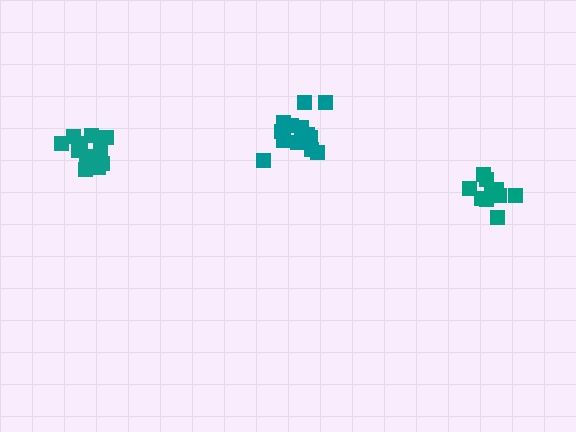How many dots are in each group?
Group 1: 10 dots, Group 2: 14 dots, Group 3: 16 dots (40 total).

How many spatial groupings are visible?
There are 3 spatial groupings.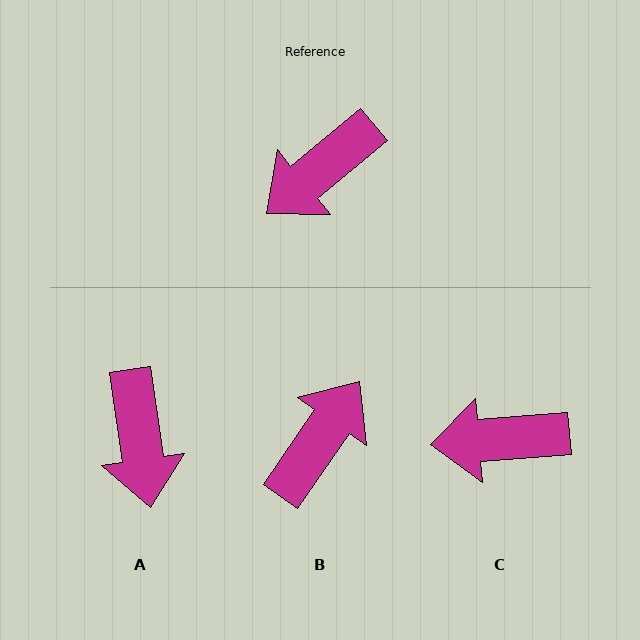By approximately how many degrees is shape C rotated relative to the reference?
Approximately 35 degrees clockwise.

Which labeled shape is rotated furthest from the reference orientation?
B, about 164 degrees away.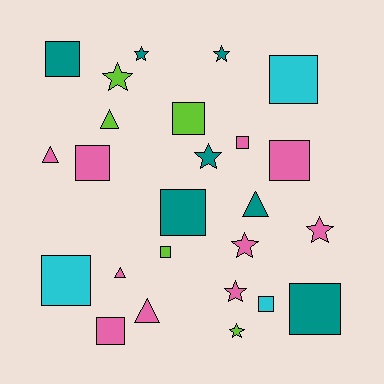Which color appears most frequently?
Pink, with 10 objects.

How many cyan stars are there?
There are no cyan stars.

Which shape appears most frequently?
Square, with 12 objects.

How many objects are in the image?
There are 25 objects.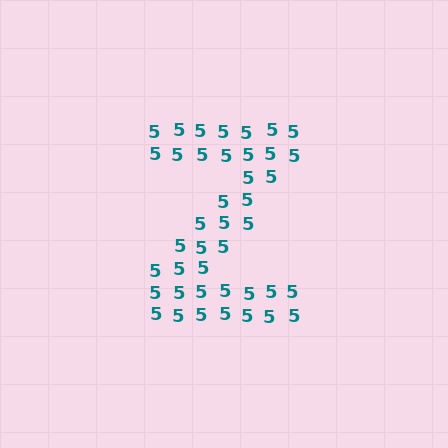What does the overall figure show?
The overall figure shows the letter Z.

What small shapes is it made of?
It is made of small digit 5's.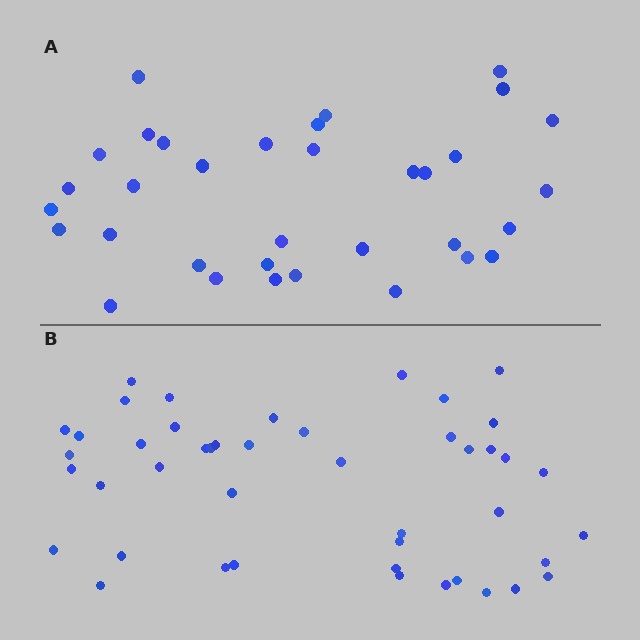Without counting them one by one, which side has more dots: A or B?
Region B (the bottom region) has more dots.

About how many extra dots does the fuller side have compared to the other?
Region B has roughly 12 or so more dots than region A.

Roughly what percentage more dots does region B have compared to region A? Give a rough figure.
About 30% more.